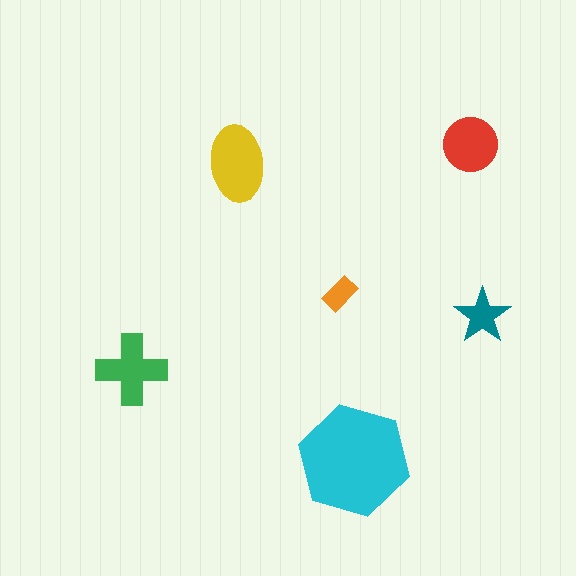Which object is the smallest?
The orange rectangle.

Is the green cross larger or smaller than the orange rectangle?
Larger.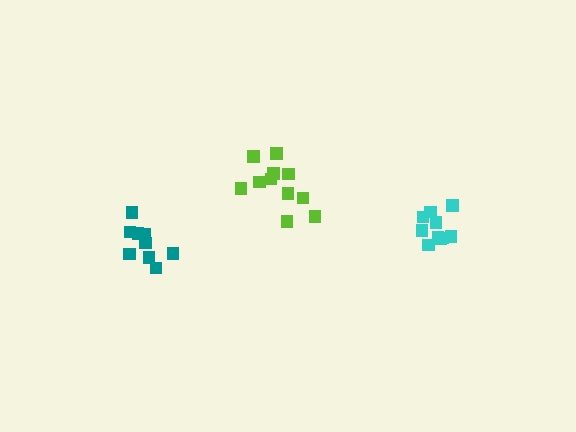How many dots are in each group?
Group 1: 10 dots, Group 2: 9 dots, Group 3: 11 dots (30 total).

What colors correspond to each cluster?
The clusters are colored: cyan, teal, lime.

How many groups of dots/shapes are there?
There are 3 groups.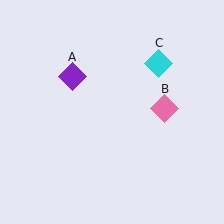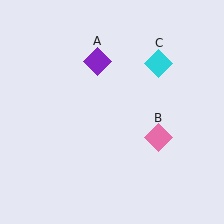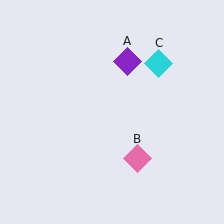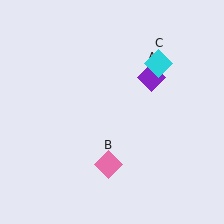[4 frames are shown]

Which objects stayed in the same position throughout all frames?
Cyan diamond (object C) remained stationary.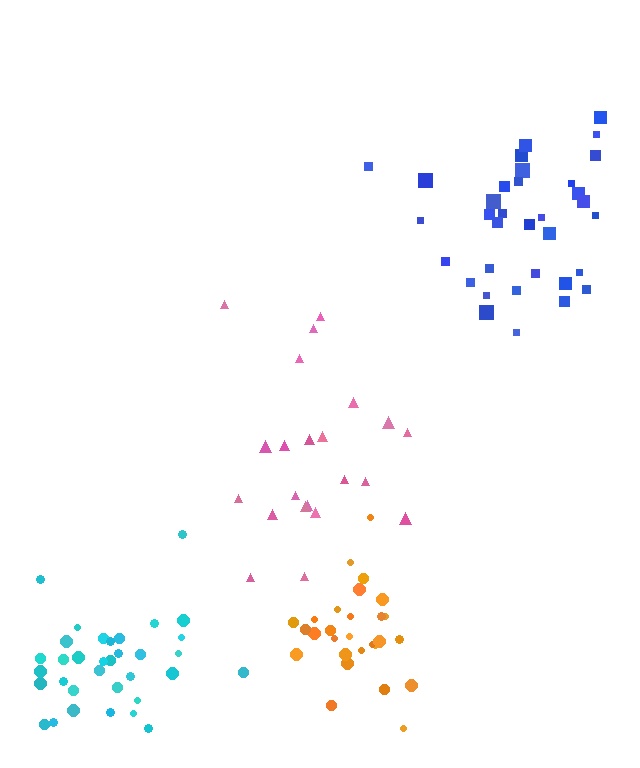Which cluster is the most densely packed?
Orange.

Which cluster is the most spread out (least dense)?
Pink.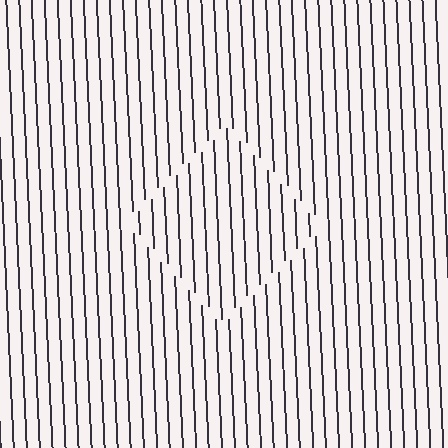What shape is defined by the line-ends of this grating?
An illusory square. The interior of the shape contains the same grating, shifted by half a period — the contour is defined by the phase discontinuity where line-ends from the inner and outer gratings abut.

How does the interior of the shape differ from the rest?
The interior of the shape contains the same grating, shifted by half a period — the contour is defined by the phase discontinuity where line-ends from the inner and outer gratings abut.